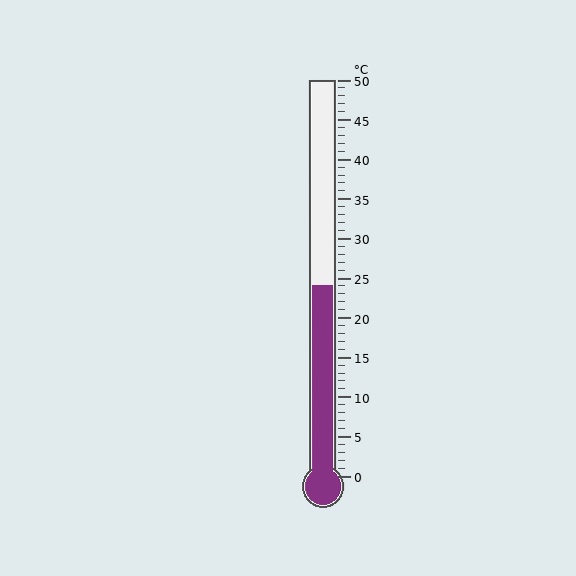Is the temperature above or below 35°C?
The temperature is below 35°C.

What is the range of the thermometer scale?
The thermometer scale ranges from 0°C to 50°C.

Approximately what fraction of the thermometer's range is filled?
The thermometer is filled to approximately 50% of its range.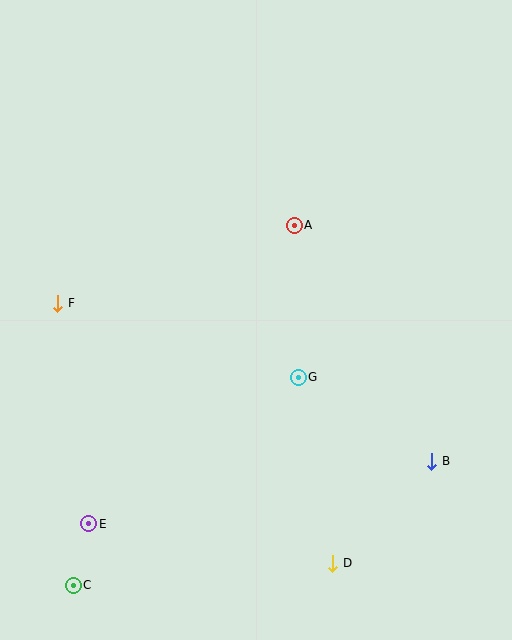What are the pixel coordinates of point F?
Point F is at (58, 303).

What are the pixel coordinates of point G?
Point G is at (298, 377).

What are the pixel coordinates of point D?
Point D is at (333, 563).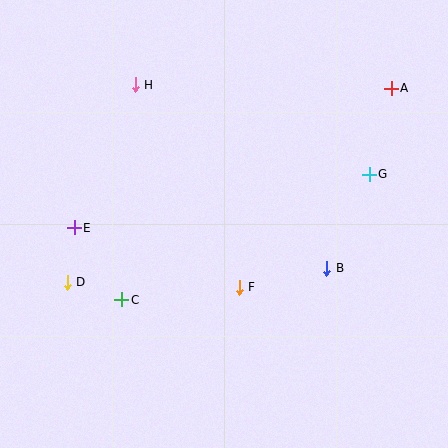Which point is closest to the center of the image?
Point F at (239, 287) is closest to the center.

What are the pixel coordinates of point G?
Point G is at (369, 174).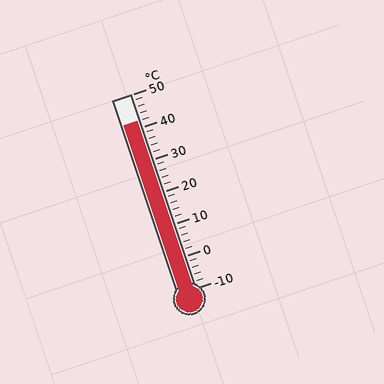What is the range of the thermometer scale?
The thermometer scale ranges from -10°C to 50°C.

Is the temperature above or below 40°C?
The temperature is above 40°C.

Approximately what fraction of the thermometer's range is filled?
The thermometer is filled to approximately 85% of its range.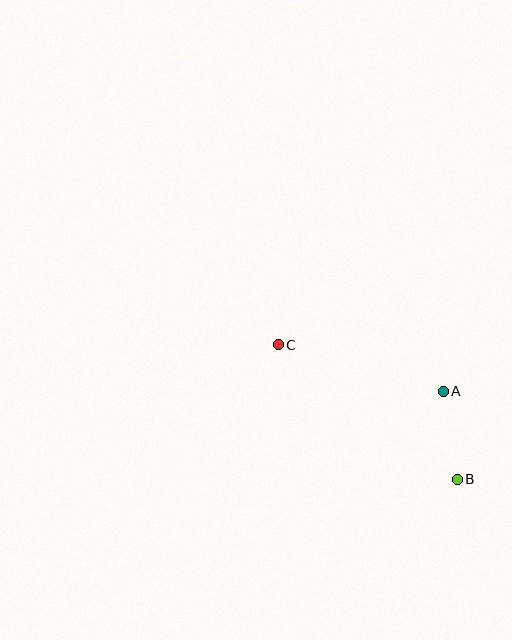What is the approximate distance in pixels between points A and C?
The distance between A and C is approximately 171 pixels.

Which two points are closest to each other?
Points A and B are closest to each other.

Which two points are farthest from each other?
Points B and C are farthest from each other.